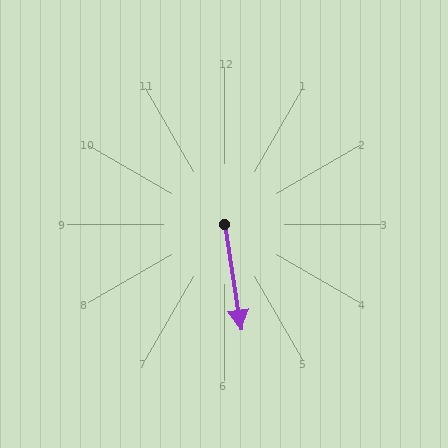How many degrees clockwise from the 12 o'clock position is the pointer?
Approximately 171 degrees.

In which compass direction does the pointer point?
South.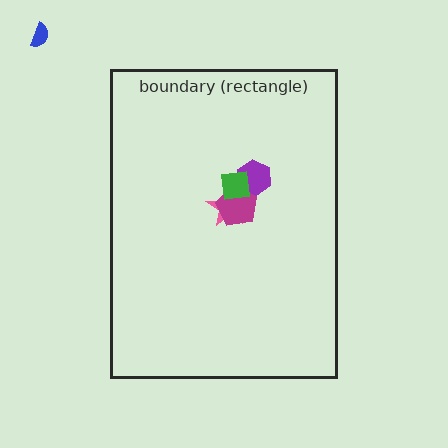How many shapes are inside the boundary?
4 inside, 1 outside.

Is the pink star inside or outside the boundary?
Inside.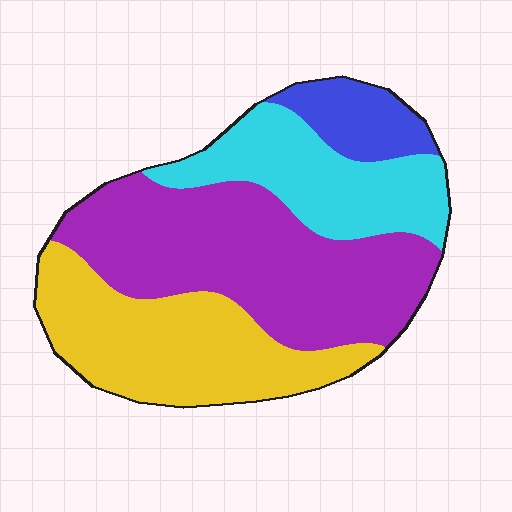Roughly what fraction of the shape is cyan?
Cyan covers 21% of the shape.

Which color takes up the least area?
Blue, at roughly 10%.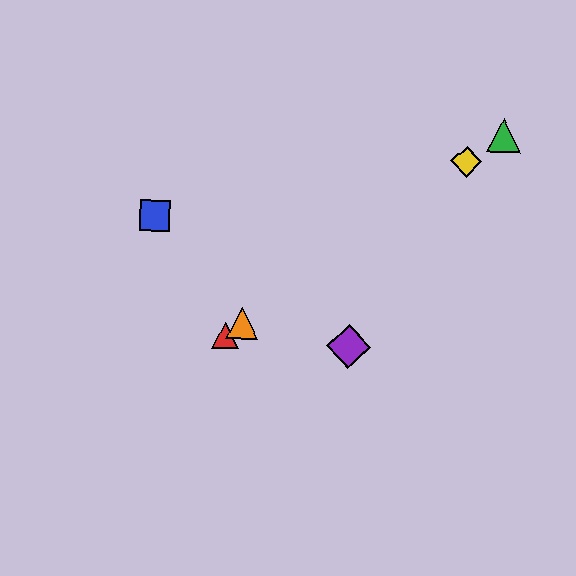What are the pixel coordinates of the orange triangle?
The orange triangle is at (243, 323).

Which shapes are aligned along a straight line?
The red triangle, the green triangle, the yellow diamond, the orange triangle are aligned along a straight line.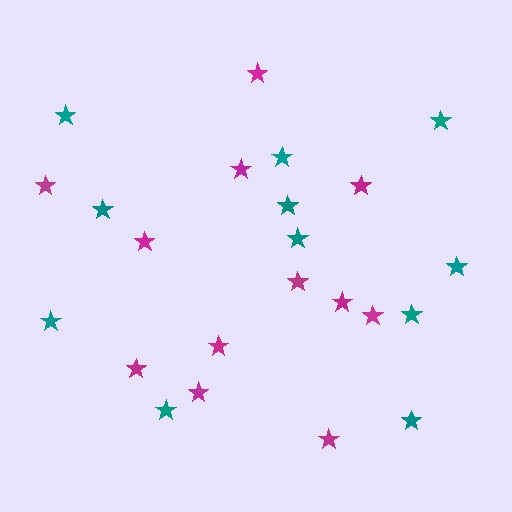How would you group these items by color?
There are 2 groups: one group of magenta stars (12) and one group of teal stars (11).